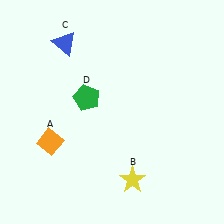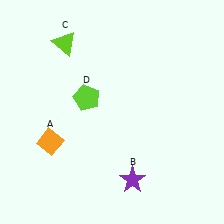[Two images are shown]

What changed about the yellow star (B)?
In Image 1, B is yellow. In Image 2, it changed to purple.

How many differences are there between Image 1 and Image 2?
There are 3 differences between the two images.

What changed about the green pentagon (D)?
In Image 1, D is green. In Image 2, it changed to lime.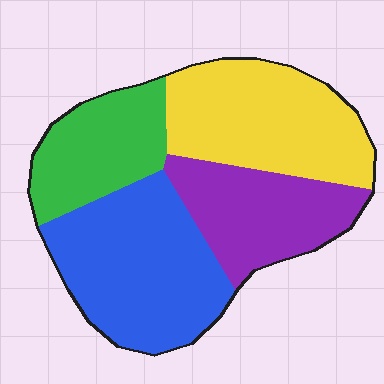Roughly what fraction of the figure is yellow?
Yellow covers roughly 30% of the figure.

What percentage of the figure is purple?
Purple takes up about one fifth (1/5) of the figure.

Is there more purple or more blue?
Blue.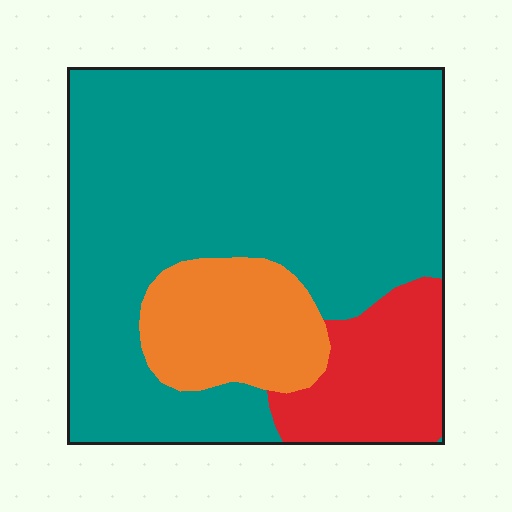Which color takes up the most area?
Teal, at roughly 70%.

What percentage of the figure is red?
Red covers roughly 15% of the figure.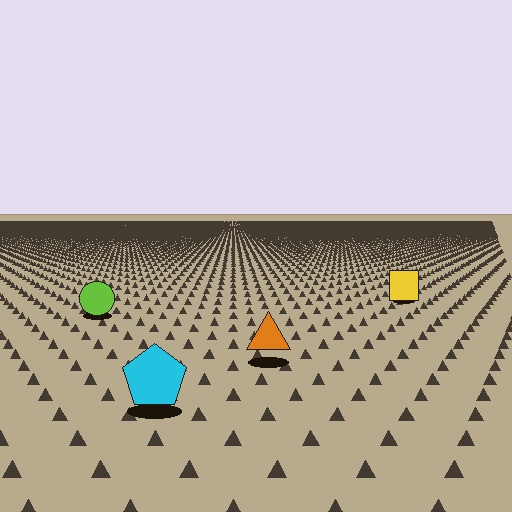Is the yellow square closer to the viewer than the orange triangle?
No. The orange triangle is closer — you can tell from the texture gradient: the ground texture is coarser near it.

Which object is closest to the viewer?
The cyan pentagon is closest. The texture marks near it are larger and more spread out.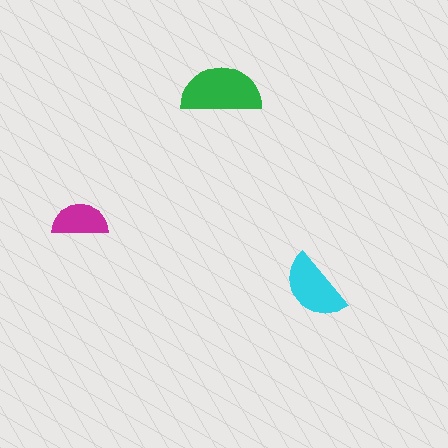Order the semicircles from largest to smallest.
the green one, the cyan one, the magenta one.